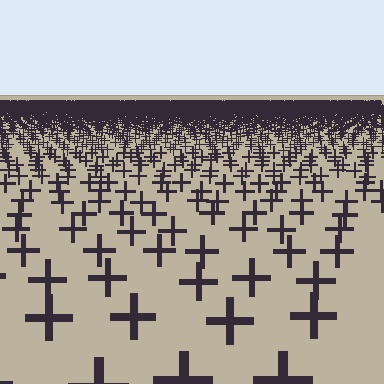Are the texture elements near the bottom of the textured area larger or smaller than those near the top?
Larger. Near the bottom, elements are closer to the viewer and appear at a bigger on-screen size.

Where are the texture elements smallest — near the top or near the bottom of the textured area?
Near the top.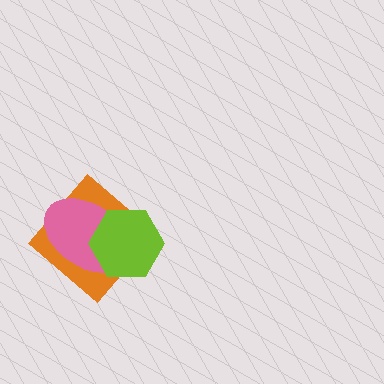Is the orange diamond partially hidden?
Yes, it is partially covered by another shape.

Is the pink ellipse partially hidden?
Yes, it is partially covered by another shape.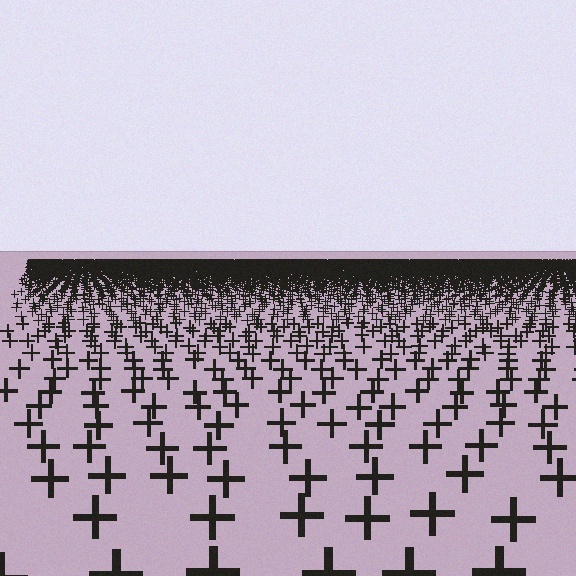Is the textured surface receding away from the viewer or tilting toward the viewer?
The surface is receding away from the viewer. Texture elements get smaller and denser toward the top.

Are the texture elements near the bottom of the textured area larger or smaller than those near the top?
Larger. Near the bottom, elements are closer to the viewer and appear at a bigger on-screen size.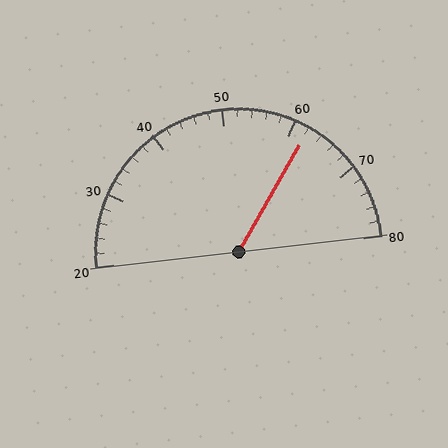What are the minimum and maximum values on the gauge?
The gauge ranges from 20 to 80.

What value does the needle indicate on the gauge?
The needle indicates approximately 62.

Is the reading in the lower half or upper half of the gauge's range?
The reading is in the upper half of the range (20 to 80).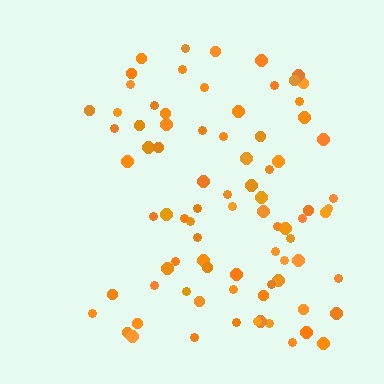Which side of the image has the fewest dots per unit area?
The left.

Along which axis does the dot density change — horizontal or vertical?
Horizontal.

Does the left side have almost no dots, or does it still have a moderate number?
Still a moderate number, just noticeably fewer than the right.